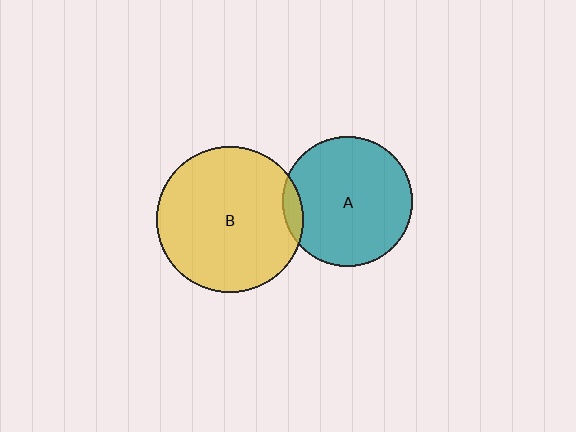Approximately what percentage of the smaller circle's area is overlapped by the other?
Approximately 5%.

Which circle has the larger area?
Circle B (yellow).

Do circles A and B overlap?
Yes.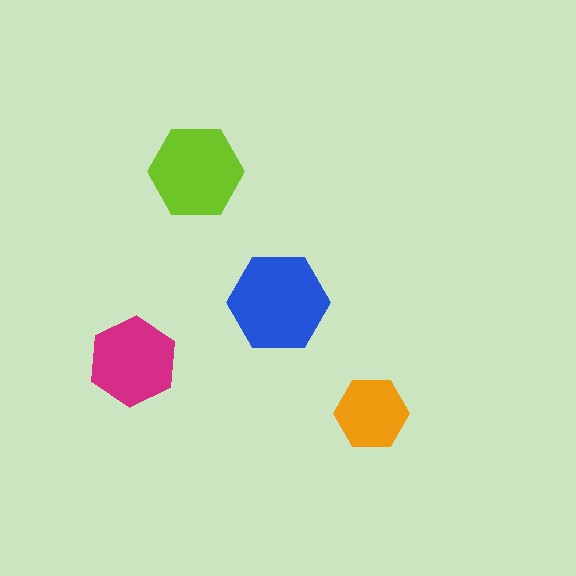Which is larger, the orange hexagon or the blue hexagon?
The blue one.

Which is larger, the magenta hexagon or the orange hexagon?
The magenta one.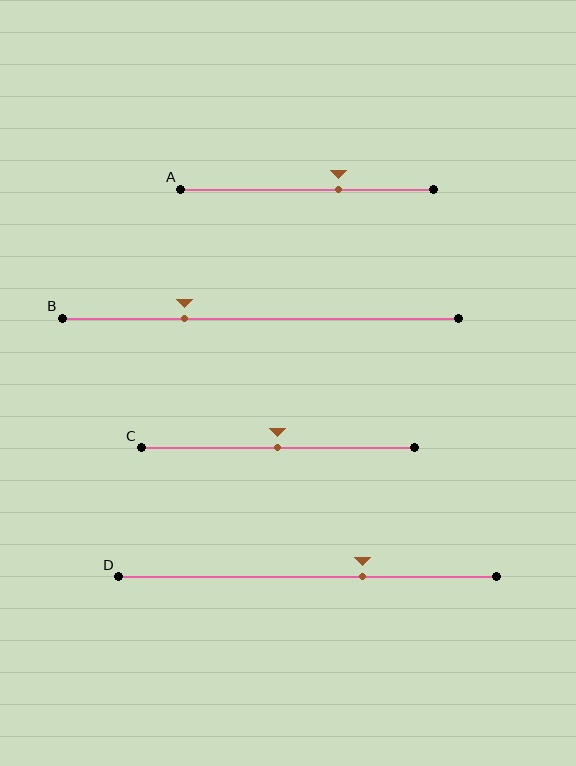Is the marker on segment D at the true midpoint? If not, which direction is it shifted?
No, the marker on segment D is shifted to the right by about 15% of the segment length.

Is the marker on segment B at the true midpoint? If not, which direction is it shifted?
No, the marker on segment B is shifted to the left by about 19% of the segment length.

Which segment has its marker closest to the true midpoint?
Segment C has its marker closest to the true midpoint.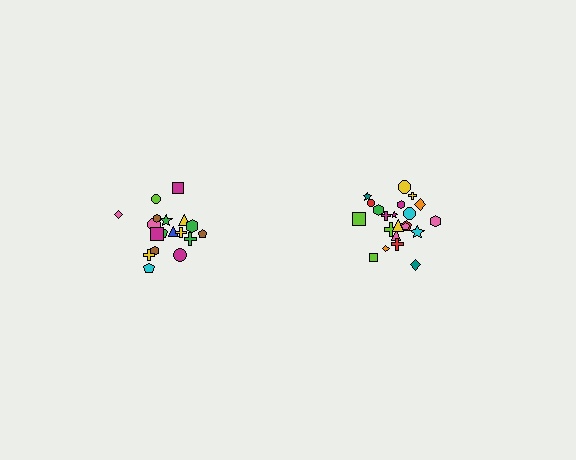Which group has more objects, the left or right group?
The right group.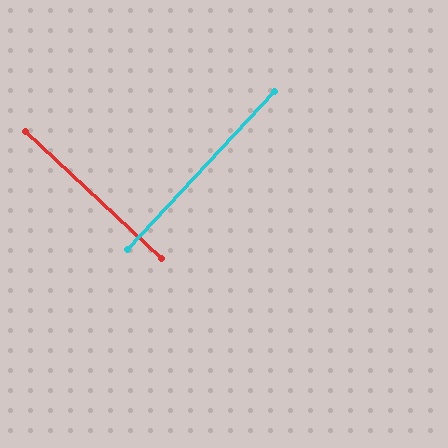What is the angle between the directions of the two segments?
Approximately 90 degrees.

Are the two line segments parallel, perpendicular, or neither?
Perpendicular — they meet at approximately 90°.